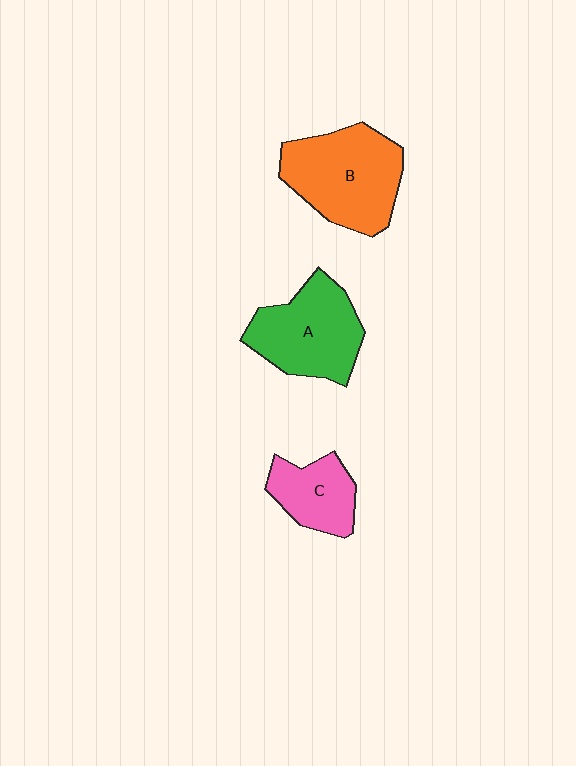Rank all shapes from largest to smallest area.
From largest to smallest: B (orange), A (green), C (pink).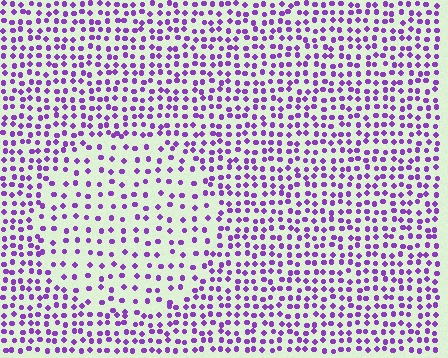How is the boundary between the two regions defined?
The boundary is defined by a change in element density (approximately 1.9x ratio). All elements are the same color, size, and shape.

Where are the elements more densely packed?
The elements are more densely packed outside the circle boundary.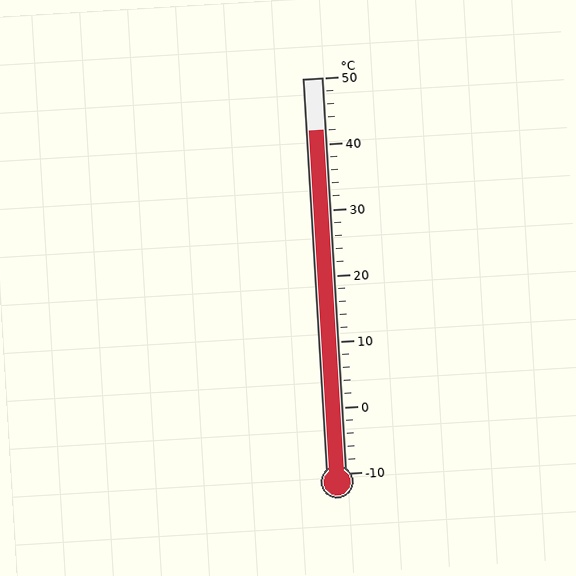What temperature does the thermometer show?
The thermometer shows approximately 42°C.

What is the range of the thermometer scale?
The thermometer scale ranges from -10°C to 50°C.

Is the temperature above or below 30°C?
The temperature is above 30°C.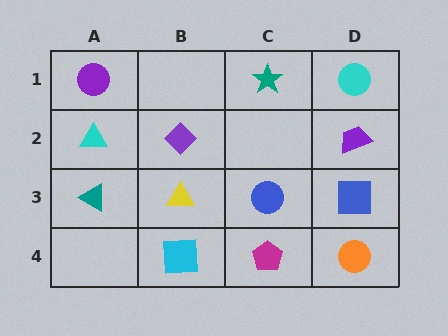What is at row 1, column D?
A cyan circle.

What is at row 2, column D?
A purple trapezoid.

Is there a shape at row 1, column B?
No, that cell is empty.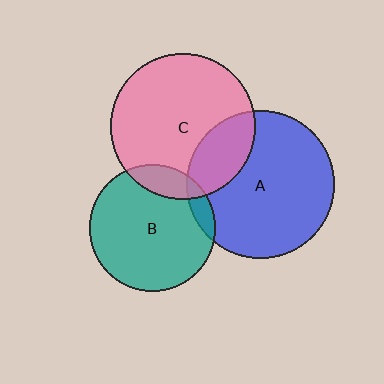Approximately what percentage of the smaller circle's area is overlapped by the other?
Approximately 10%.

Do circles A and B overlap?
Yes.